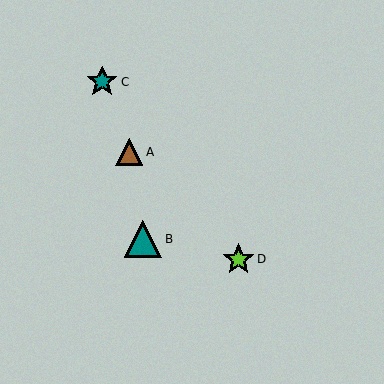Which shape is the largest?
The teal triangle (labeled B) is the largest.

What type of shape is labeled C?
Shape C is a teal star.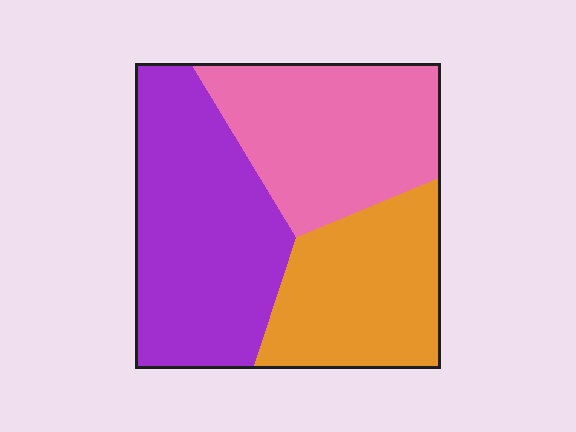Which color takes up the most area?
Purple, at roughly 40%.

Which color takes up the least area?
Orange, at roughly 30%.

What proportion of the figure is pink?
Pink takes up about one third (1/3) of the figure.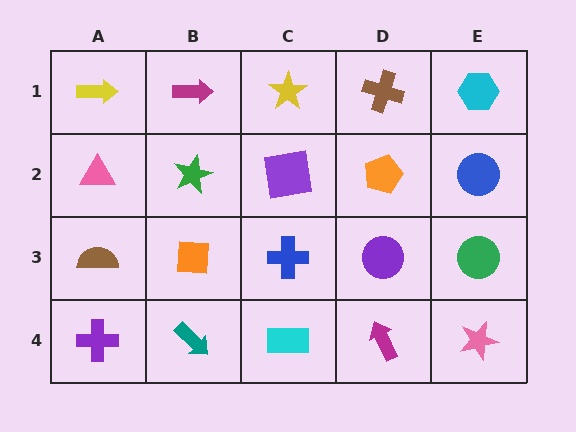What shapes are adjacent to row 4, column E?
A green circle (row 3, column E), a magenta arrow (row 4, column D).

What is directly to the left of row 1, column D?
A yellow star.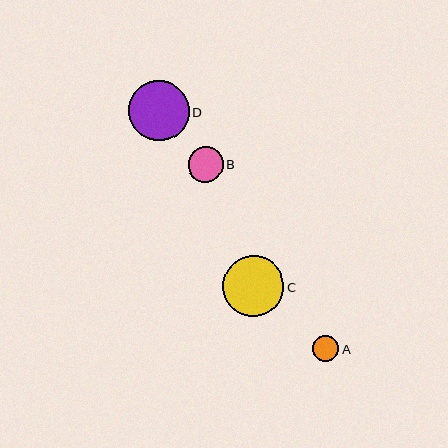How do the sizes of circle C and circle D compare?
Circle C and circle D are approximately the same size.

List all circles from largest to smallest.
From largest to smallest: C, D, B, A.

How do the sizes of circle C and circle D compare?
Circle C and circle D are approximately the same size.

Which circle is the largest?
Circle C is the largest with a size of approximately 61 pixels.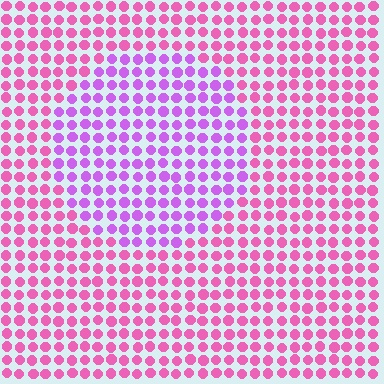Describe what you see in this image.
The image is filled with small pink elements in a uniform arrangement. A circle-shaped region is visible where the elements are tinted to a slightly different hue, forming a subtle color boundary.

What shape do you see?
I see a circle.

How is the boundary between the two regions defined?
The boundary is defined purely by a slight shift in hue (about 37 degrees). Spacing, size, and orientation are identical on both sides.